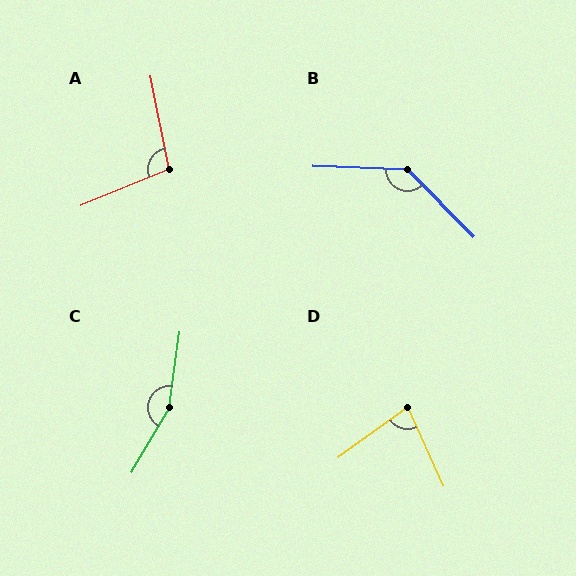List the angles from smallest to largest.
D (79°), A (101°), B (136°), C (158°).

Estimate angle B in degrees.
Approximately 136 degrees.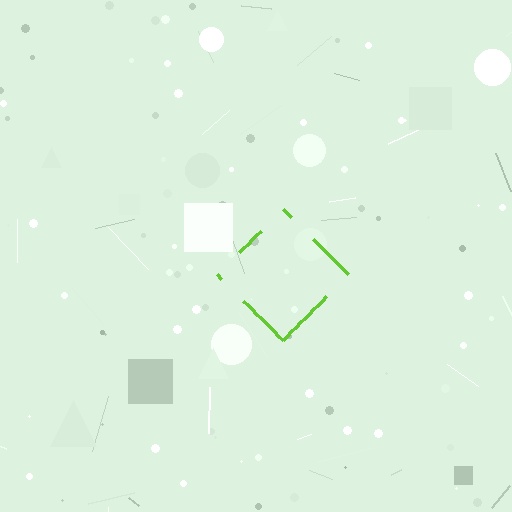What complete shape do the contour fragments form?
The contour fragments form a diamond.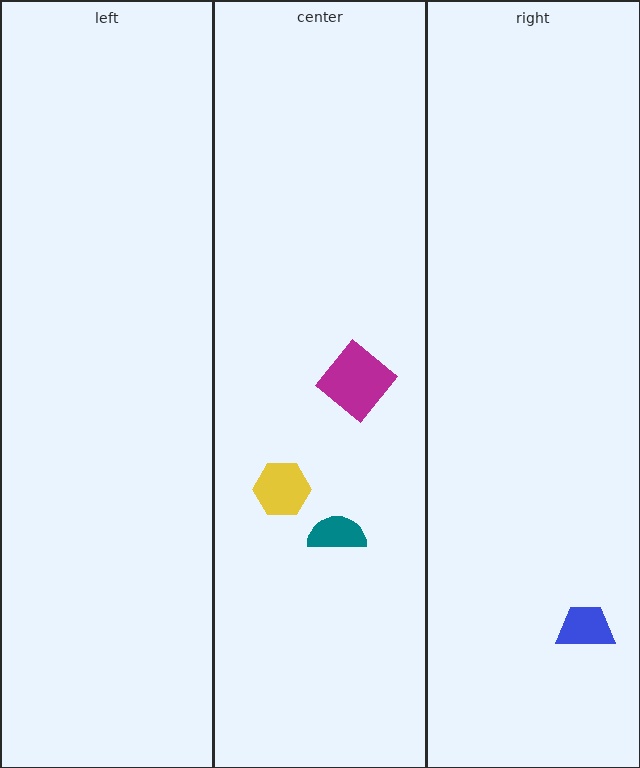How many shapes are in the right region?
1.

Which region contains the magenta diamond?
The center region.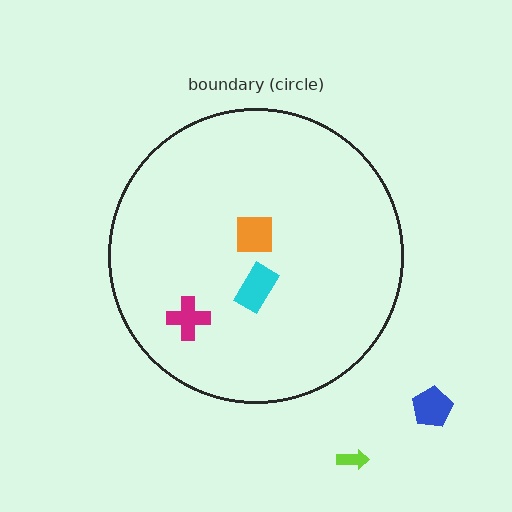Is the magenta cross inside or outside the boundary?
Inside.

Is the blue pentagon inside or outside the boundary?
Outside.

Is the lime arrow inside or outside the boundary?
Outside.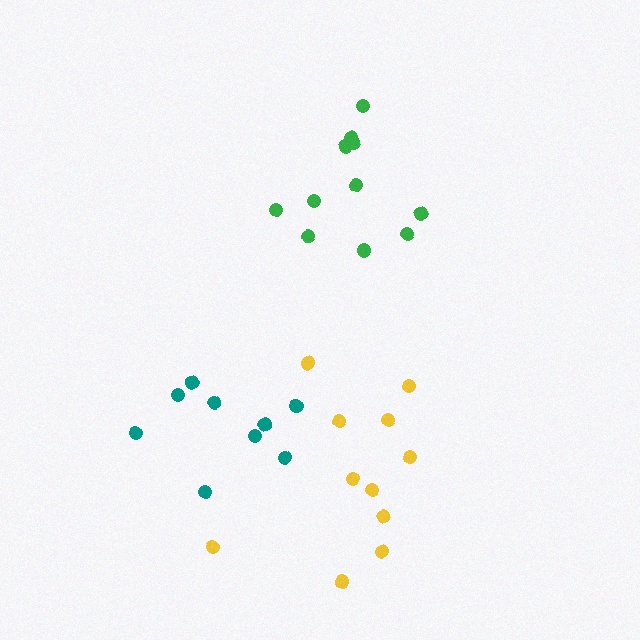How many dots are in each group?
Group 1: 9 dots, Group 2: 11 dots, Group 3: 11 dots (31 total).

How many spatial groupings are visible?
There are 3 spatial groupings.